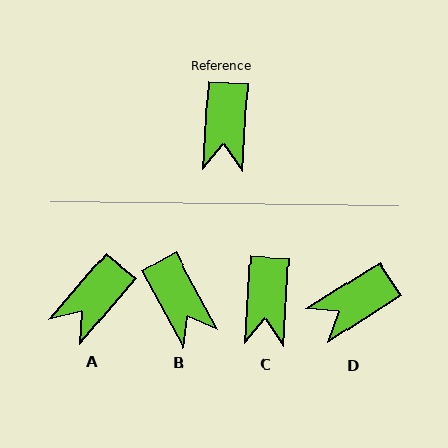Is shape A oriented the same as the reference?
No, it is off by about 37 degrees.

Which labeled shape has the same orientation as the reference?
C.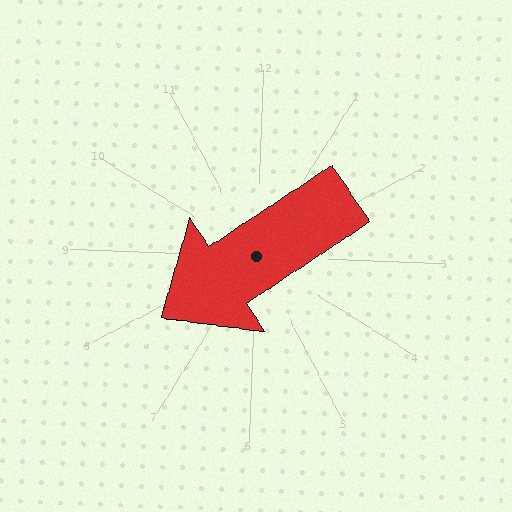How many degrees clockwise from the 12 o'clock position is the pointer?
Approximately 234 degrees.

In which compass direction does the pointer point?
Southwest.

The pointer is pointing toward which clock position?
Roughly 8 o'clock.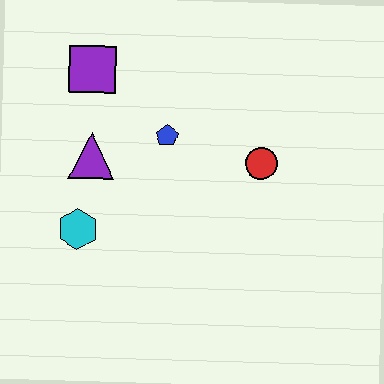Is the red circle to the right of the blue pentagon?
Yes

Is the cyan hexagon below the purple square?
Yes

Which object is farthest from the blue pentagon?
The cyan hexagon is farthest from the blue pentagon.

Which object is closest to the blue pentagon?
The purple triangle is closest to the blue pentagon.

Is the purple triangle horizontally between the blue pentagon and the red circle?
No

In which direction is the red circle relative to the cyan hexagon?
The red circle is to the right of the cyan hexagon.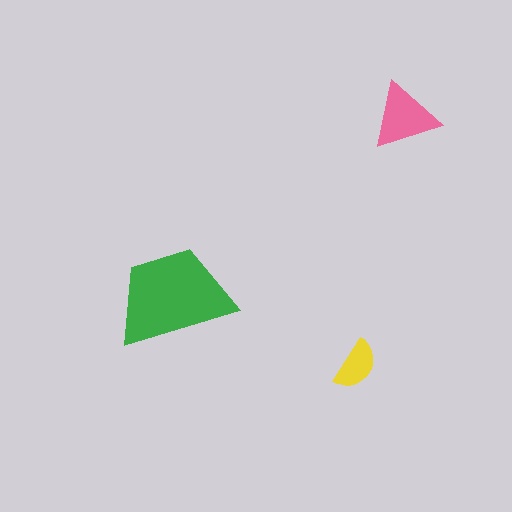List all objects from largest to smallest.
The green trapezoid, the pink triangle, the yellow semicircle.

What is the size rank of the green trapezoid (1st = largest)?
1st.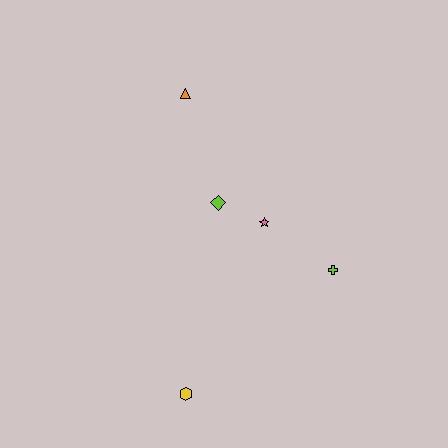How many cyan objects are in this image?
There are no cyan objects.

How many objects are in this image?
There are 5 objects.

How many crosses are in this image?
There is 1 cross.